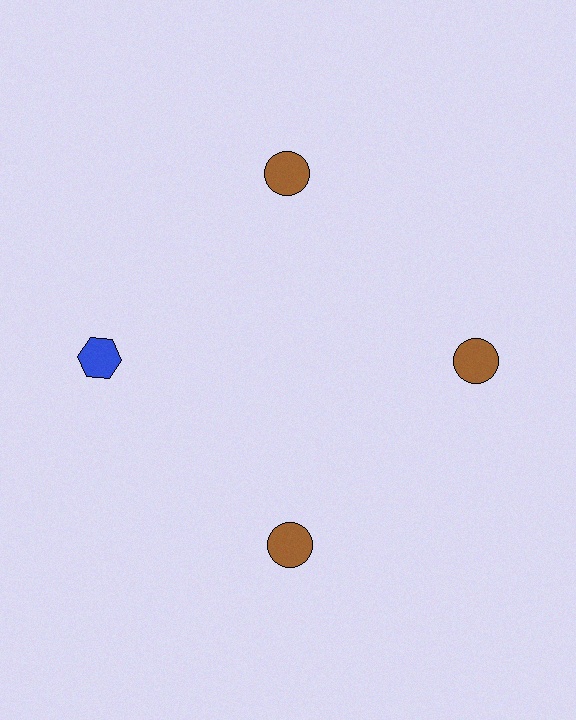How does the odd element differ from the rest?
It differs in both color (blue instead of brown) and shape (hexagon instead of circle).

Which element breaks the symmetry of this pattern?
The blue hexagon at roughly the 9 o'clock position breaks the symmetry. All other shapes are brown circles.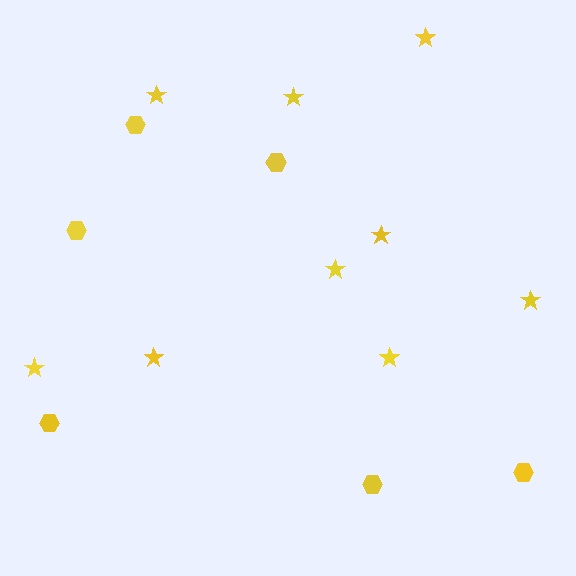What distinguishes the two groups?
There are 2 groups: one group of stars (9) and one group of hexagons (6).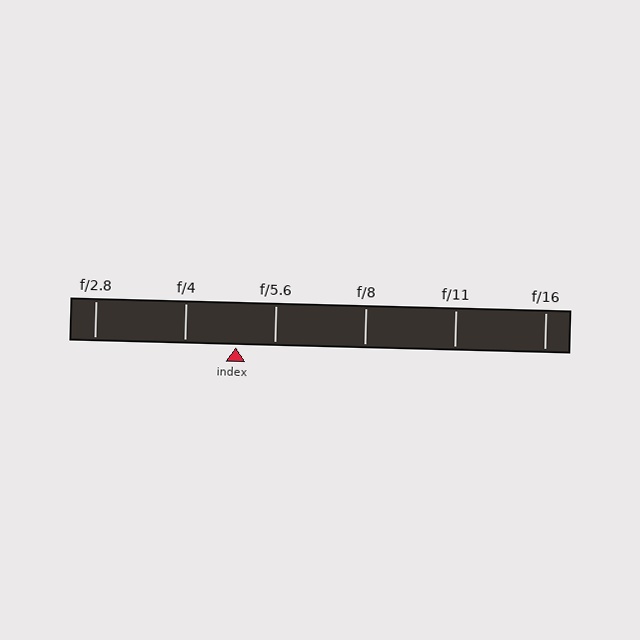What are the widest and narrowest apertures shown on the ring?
The widest aperture shown is f/2.8 and the narrowest is f/16.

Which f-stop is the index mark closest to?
The index mark is closest to f/5.6.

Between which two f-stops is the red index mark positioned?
The index mark is between f/4 and f/5.6.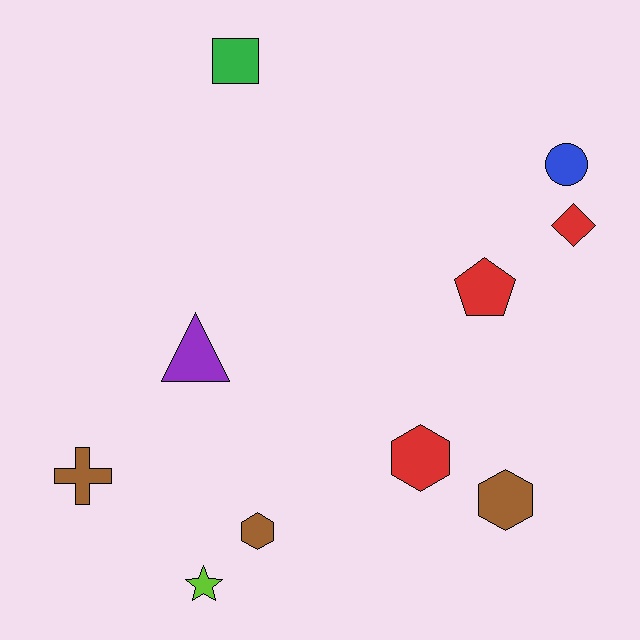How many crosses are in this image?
There is 1 cross.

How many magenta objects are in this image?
There are no magenta objects.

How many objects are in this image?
There are 10 objects.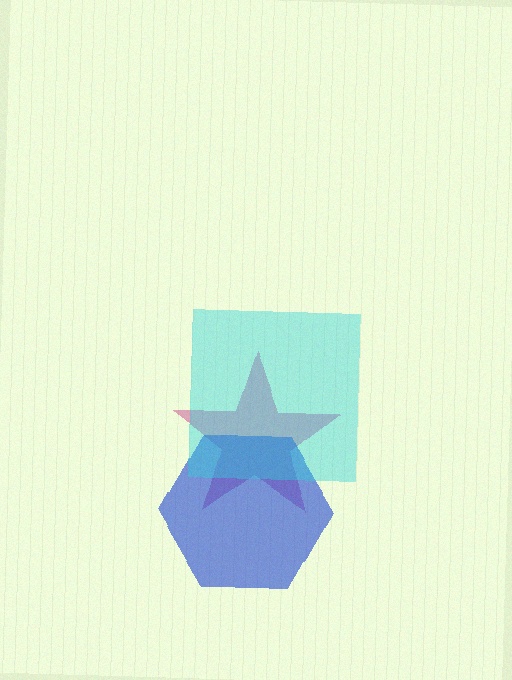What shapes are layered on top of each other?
The layered shapes are: a magenta star, a blue hexagon, a cyan square.